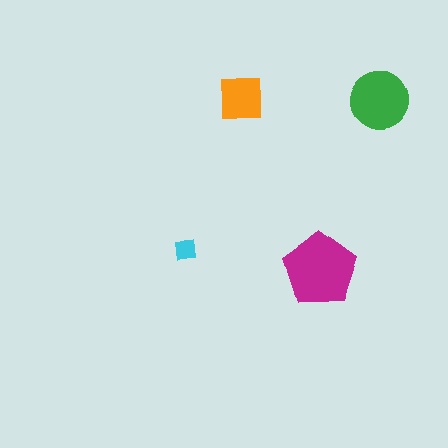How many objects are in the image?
There are 4 objects in the image.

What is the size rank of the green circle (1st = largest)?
2nd.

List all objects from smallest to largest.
The cyan square, the orange square, the green circle, the magenta pentagon.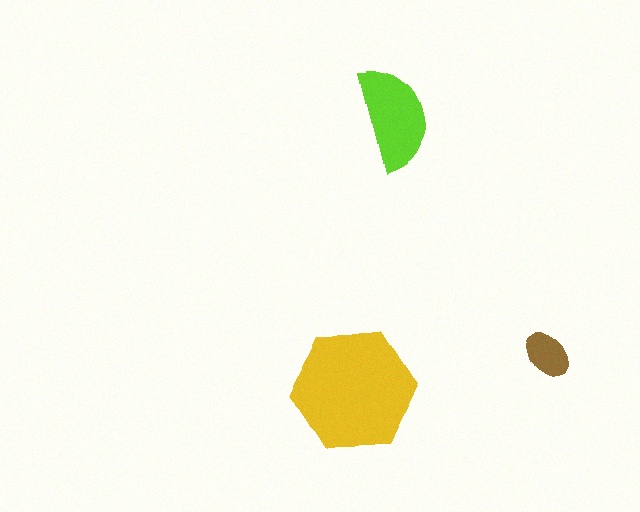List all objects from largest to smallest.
The yellow hexagon, the lime semicircle, the brown ellipse.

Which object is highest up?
The lime semicircle is topmost.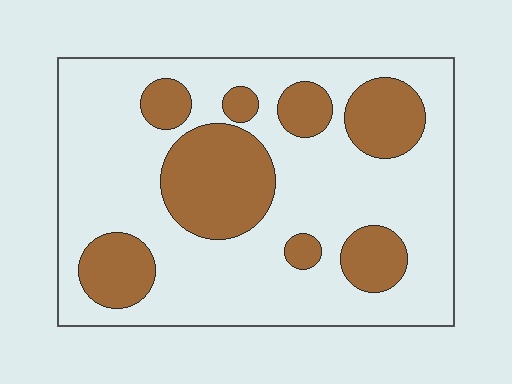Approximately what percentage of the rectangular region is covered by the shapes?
Approximately 30%.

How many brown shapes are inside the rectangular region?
8.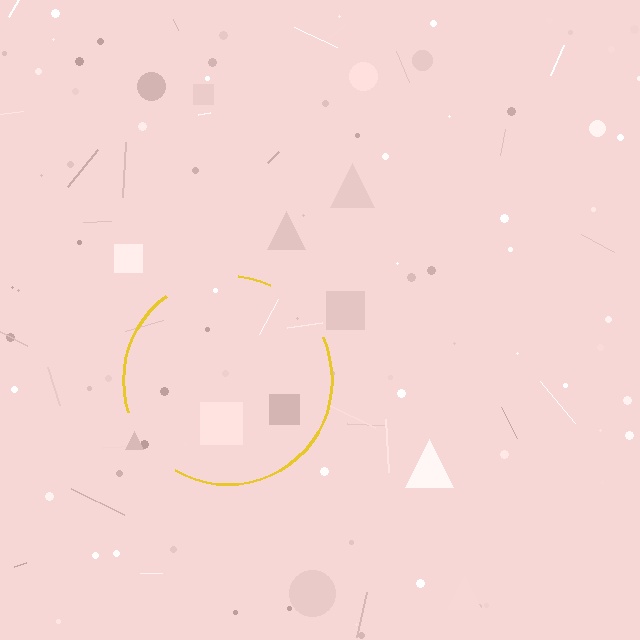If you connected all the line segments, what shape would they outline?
They would outline a circle.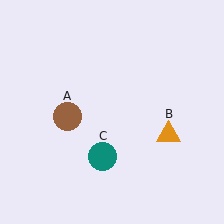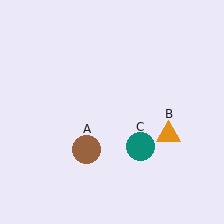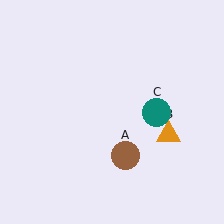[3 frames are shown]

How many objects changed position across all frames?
2 objects changed position: brown circle (object A), teal circle (object C).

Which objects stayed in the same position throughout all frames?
Orange triangle (object B) remained stationary.